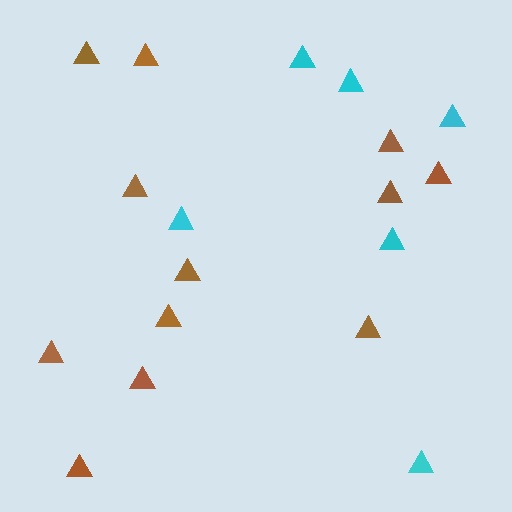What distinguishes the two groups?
There are 2 groups: one group of cyan triangles (6) and one group of brown triangles (12).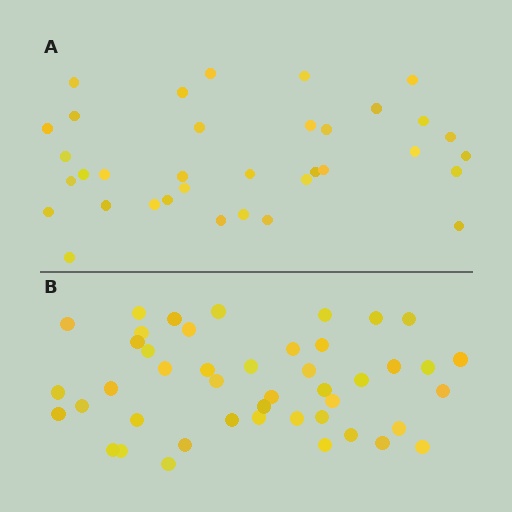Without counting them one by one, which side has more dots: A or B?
Region B (the bottom region) has more dots.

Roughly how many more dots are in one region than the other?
Region B has roughly 10 or so more dots than region A.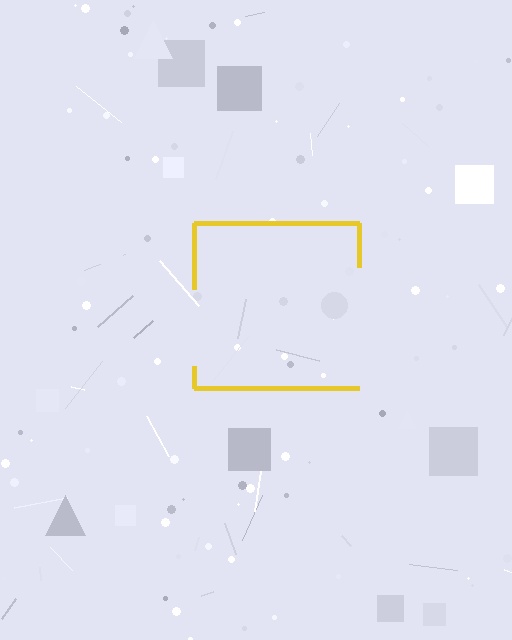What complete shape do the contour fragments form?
The contour fragments form a square.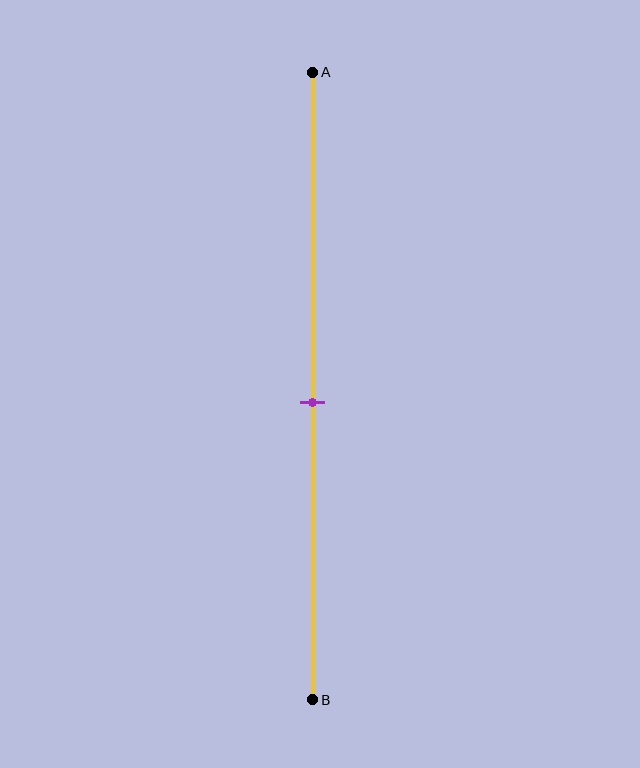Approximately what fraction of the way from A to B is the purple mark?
The purple mark is approximately 55% of the way from A to B.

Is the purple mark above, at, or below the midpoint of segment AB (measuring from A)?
The purple mark is approximately at the midpoint of segment AB.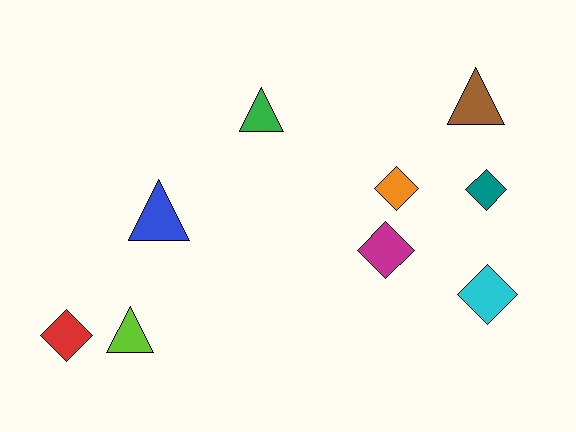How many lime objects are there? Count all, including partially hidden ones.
There is 1 lime object.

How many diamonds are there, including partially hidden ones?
There are 5 diamonds.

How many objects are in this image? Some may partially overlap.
There are 9 objects.